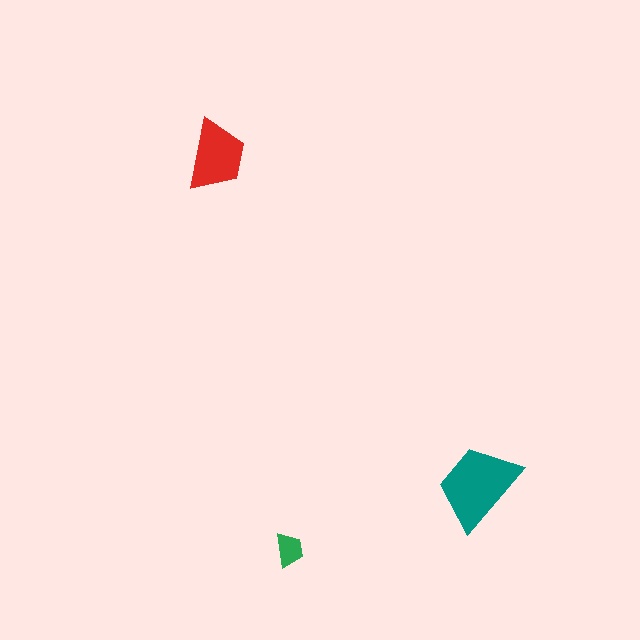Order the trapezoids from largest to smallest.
the teal one, the red one, the green one.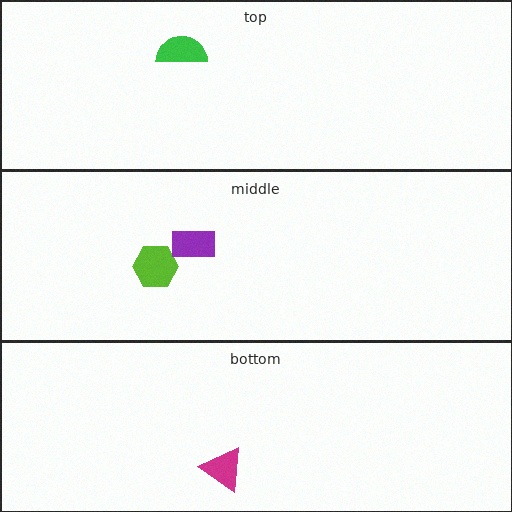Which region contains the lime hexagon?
The middle region.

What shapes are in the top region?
The green semicircle.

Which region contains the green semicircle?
The top region.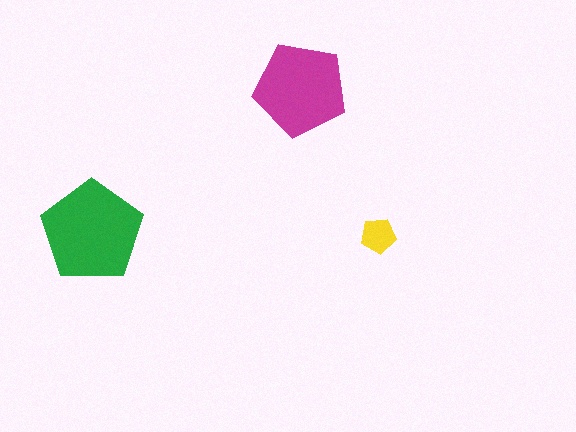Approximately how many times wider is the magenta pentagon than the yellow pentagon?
About 2.5 times wider.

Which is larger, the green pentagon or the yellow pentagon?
The green one.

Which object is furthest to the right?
The yellow pentagon is rightmost.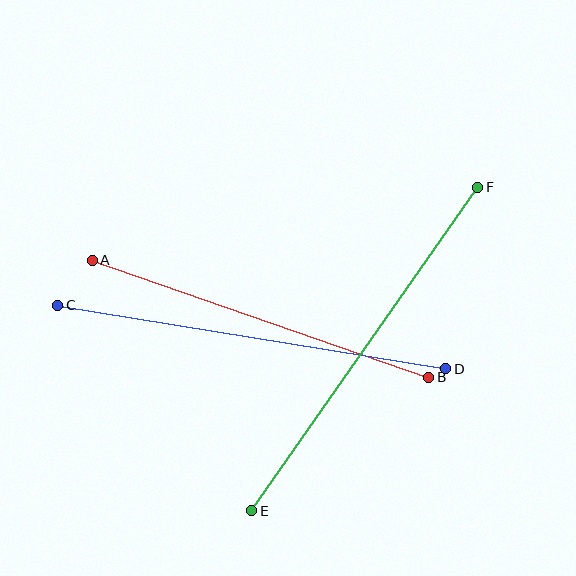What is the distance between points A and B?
The distance is approximately 356 pixels.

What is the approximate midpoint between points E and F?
The midpoint is at approximately (365, 349) pixels.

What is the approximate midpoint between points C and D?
The midpoint is at approximately (252, 337) pixels.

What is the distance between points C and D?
The distance is approximately 393 pixels.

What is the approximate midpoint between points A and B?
The midpoint is at approximately (260, 319) pixels.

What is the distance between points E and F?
The distance is approximately 395 pixels.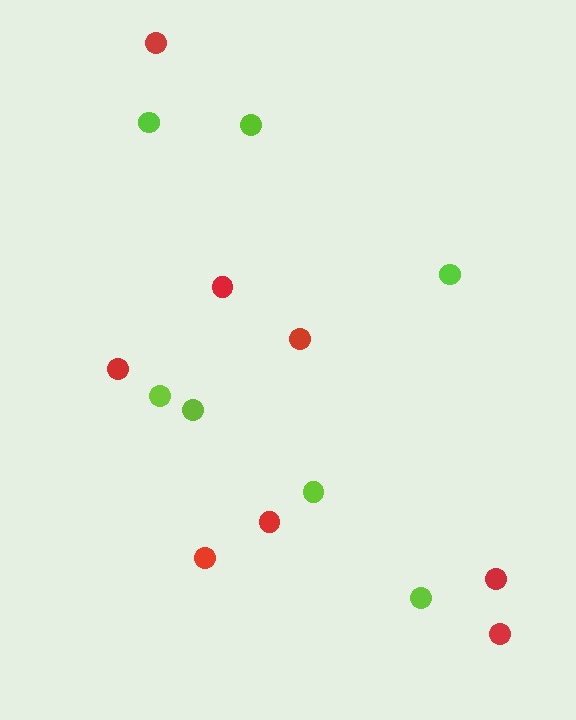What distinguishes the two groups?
There are 2 groups: one group of red circles (8) and one group of lime circles (7).